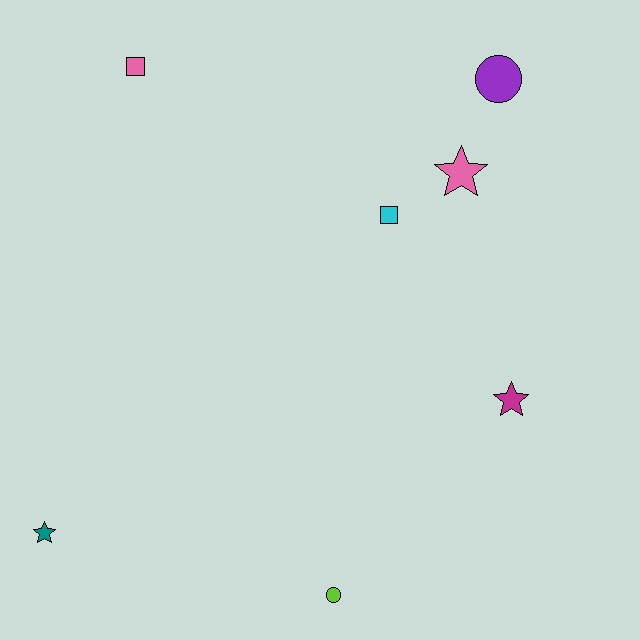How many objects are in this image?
There are 7 objects.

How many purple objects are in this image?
There is 1 purple object.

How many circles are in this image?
There are 2 circles.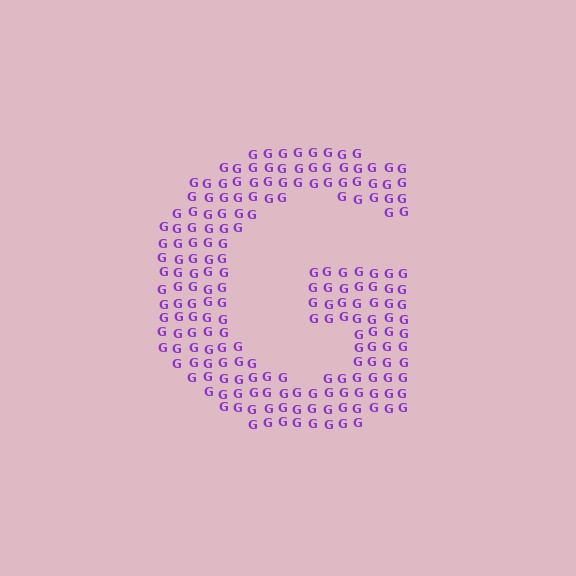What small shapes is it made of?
It is made of small letter G's.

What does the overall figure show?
The overall figure shows the letter G.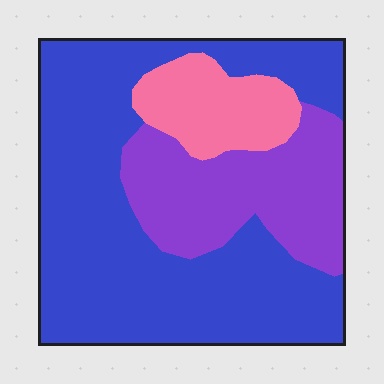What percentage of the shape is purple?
Purple covers 26% of the shape.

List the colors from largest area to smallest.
From largest to smallest: blue, purple, pink.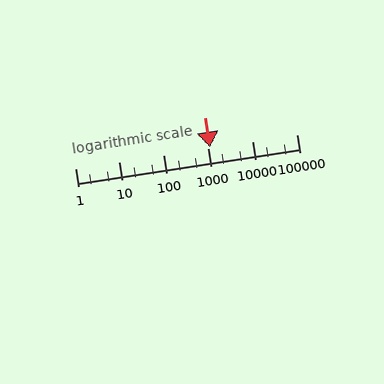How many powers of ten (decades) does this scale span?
The scale spans 5 decades, from 1 to 100000.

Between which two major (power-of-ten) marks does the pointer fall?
The pointer is between 1000 and 10000.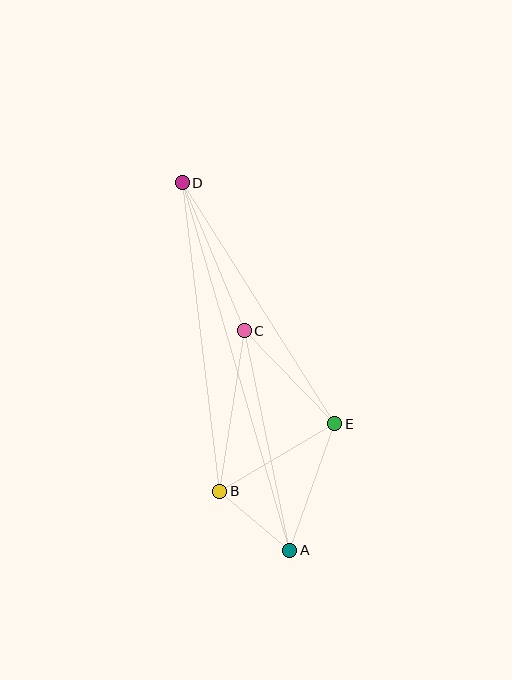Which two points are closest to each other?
Points A and B are closest to each other.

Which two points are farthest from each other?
Points A and D are farthest from each other.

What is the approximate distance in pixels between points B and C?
The distance between B and C is approximately 163 pixels.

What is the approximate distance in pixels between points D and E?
The distance between D and E is approximately 285 pixels.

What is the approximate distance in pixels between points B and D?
The distance between B and D is approximately 311 pixels.